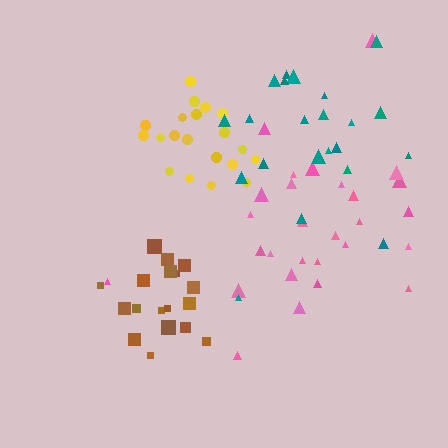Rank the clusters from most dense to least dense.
brown, yellow, teal, pink.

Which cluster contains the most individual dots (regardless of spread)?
Pink (28).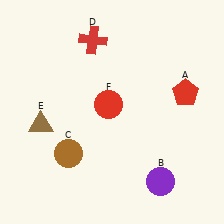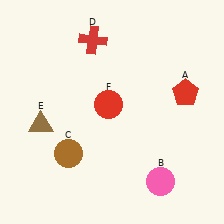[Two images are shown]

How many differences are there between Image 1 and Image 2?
There is 1 difference between the two images.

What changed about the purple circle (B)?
In Image 1, B is purple. In Image 2, it changed to pink.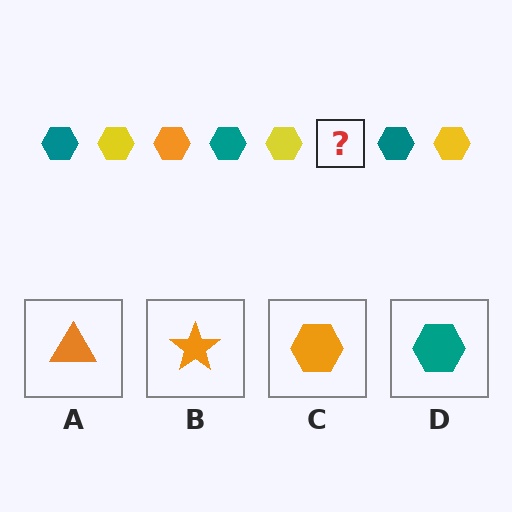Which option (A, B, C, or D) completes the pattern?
C.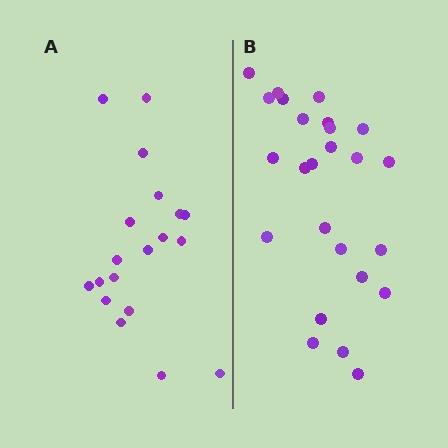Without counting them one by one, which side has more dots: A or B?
Region B (the right region) has more dots.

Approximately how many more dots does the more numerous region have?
Region B has about 6 more dots than region A.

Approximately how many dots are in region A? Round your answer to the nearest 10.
About 20 dots. (The exact count is 19, which rounds to 20.)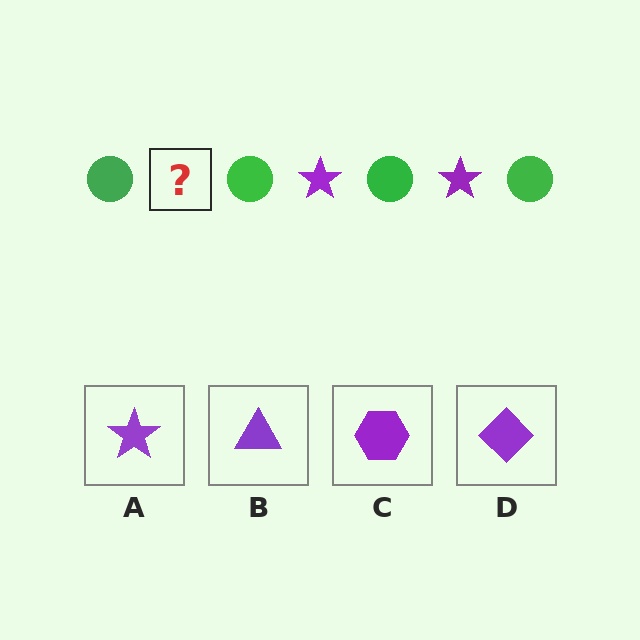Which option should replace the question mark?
Option A.